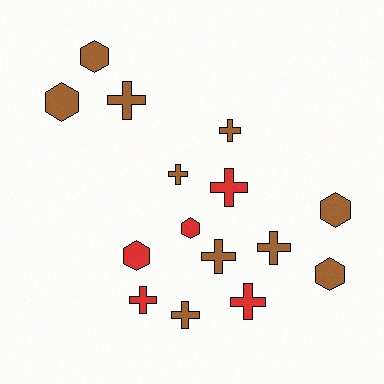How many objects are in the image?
There are 15 objects.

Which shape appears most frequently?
Cross, with 9 objects.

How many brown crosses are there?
There are 6 brown crosses.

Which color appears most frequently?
Brown, with 10 objects.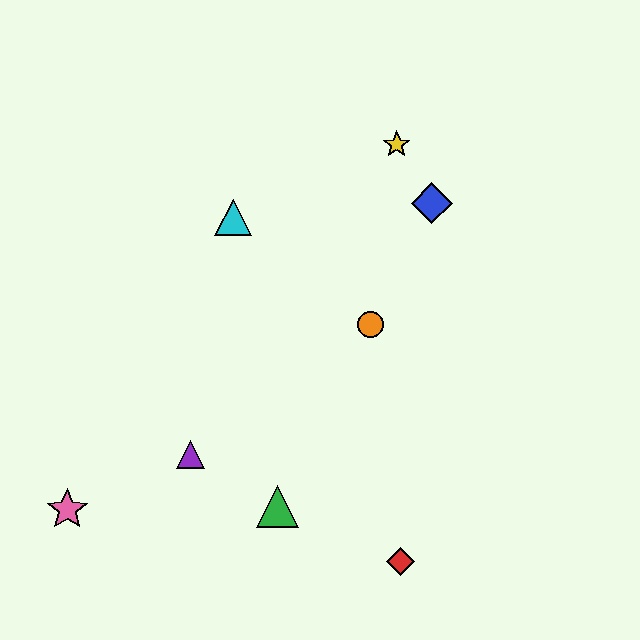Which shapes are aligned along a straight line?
The blue diamond, the green triangle, the orange circle are aligned along a straight line.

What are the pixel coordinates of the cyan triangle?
The cyan triangle is at (233, 217).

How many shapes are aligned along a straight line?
3 shapes (the blue diamond, the green triangle, the orange circle) are aligned along a straight line.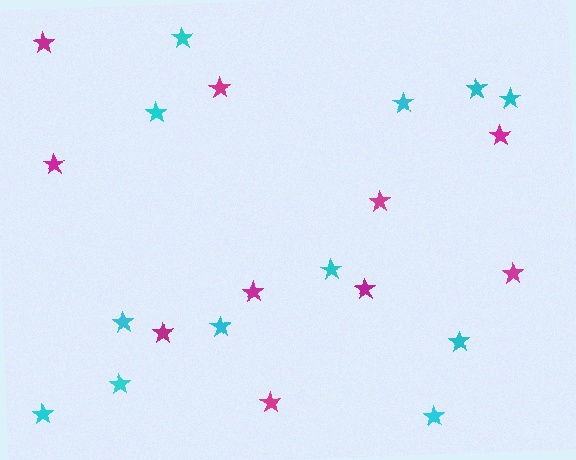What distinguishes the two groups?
There are 2 groups: one group of cyan stars (12) and one group of magenta stars (10).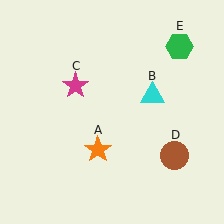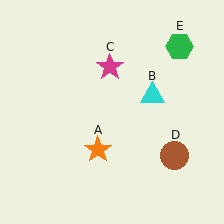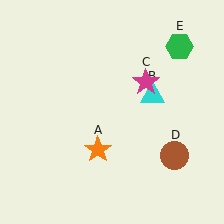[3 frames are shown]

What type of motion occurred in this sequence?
The magenta star (object C) rotated clockwise around the center of the scene.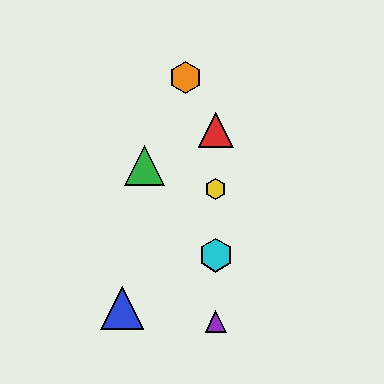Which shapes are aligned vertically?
The red triangle, the yellow hexagon, the purple triangle, the cyan hexagon are aligned vertically.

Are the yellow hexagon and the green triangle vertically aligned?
No, the yellow hexagon is at x≈216 and the green triangle is at x≈144.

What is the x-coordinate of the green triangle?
The green triangle is at x≈144.